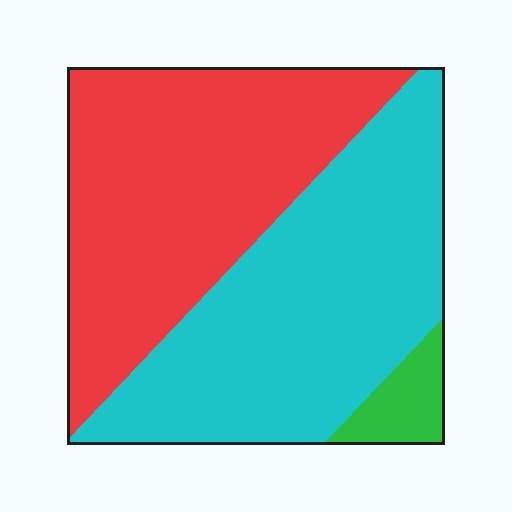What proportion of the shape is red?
Red takes up between a quarter and a half of the shape.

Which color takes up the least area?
Green, at roughly 5%.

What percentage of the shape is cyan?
Cyan covers 48% of the shape.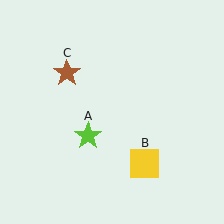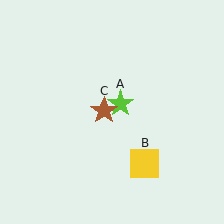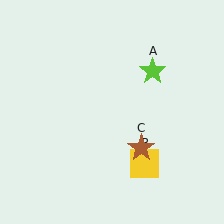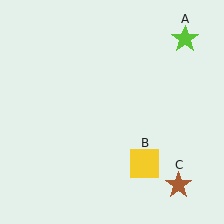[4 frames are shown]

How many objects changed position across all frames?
2 objects changed position: lime star (object A), brown star (object C).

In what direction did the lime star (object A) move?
The lime star (object A) moved up and to the right.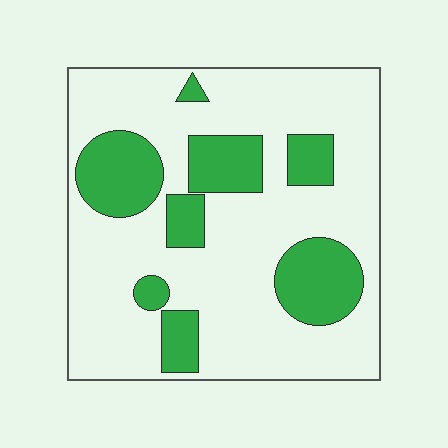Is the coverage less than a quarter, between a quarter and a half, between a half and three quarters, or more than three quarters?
Between a quarter and a half.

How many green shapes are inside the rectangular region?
8.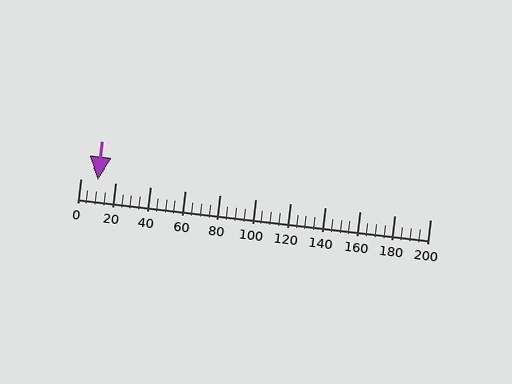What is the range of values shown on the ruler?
The ruler shows values from 0 to 200.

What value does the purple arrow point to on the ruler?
The purple arrow points to approximately 10.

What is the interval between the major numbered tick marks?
The major tick marks are spaced 20 units apart.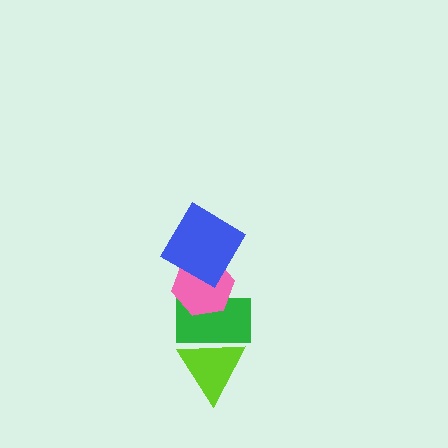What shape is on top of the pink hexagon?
The blue diamond is on top of the pink hexagon.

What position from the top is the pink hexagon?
The pink hexagon is 2nd from the top.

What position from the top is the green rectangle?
The green rectangle is 3rd from the top.